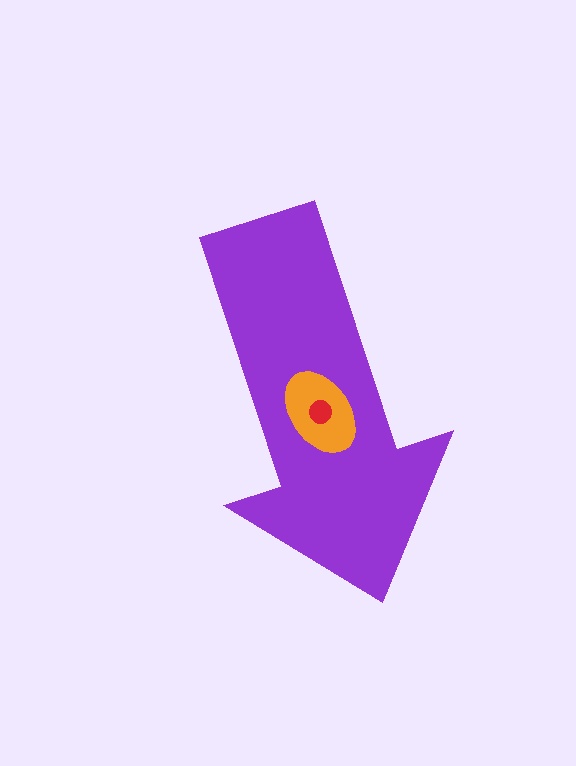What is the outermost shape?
The purple arrow.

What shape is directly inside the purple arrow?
The orange ellipse.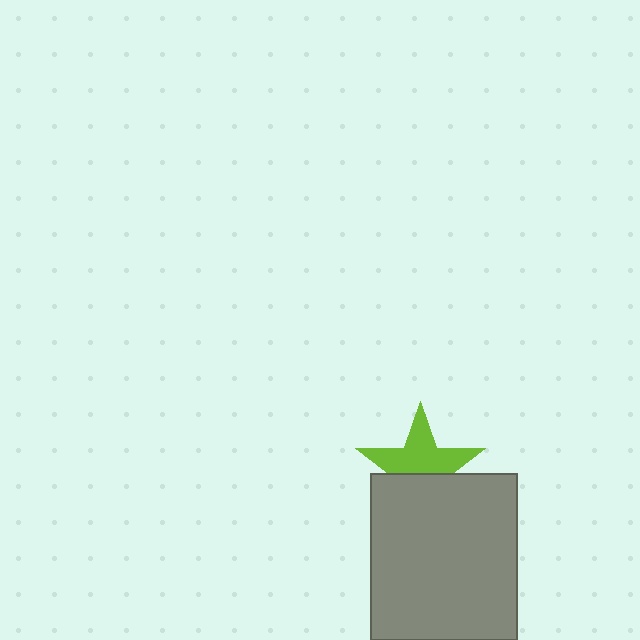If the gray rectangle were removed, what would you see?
You would see the complete lime star.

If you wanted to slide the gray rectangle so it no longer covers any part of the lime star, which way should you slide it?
Slide it down — that is the most direct way to separate the two shapes.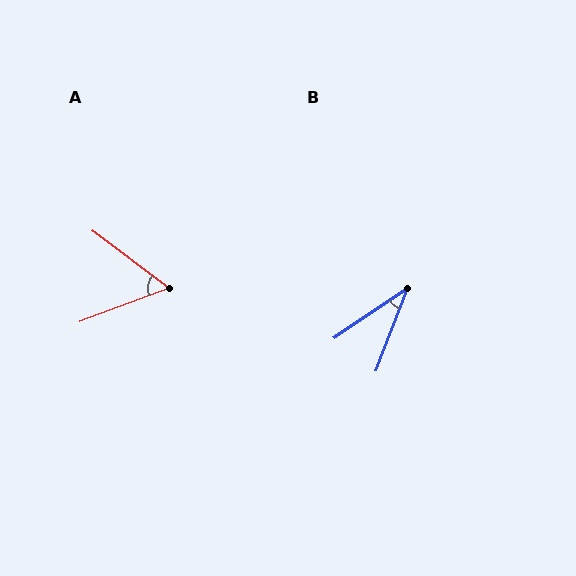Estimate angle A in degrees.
Approximately 58 degrees.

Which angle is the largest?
A, at approximately 58 degrees.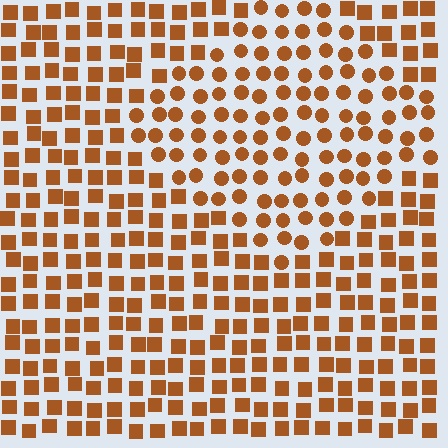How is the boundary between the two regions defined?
The boundary is defined by a change in element shape: circles inside vs. squares outside. All elements share the same color and spacing.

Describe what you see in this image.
The image is filled with small brown elements arranged in a uniform grid. A diamond-shaped region contains circles, while the surrounding area contains squares. The boundary is defined purely by the change in element shape.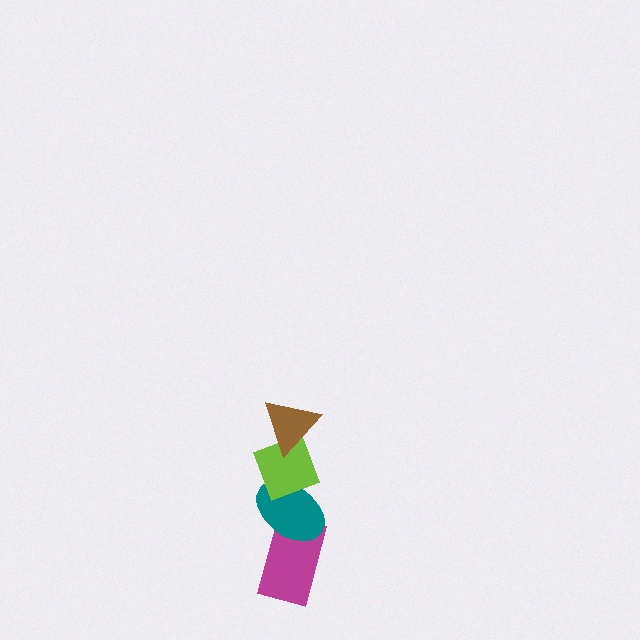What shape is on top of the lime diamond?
The brown triangle is on top of the lime diamond.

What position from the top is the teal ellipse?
The teal ellipse is 3rd from the top.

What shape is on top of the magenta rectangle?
The teal ellipse is on top of the magenta rectangle.